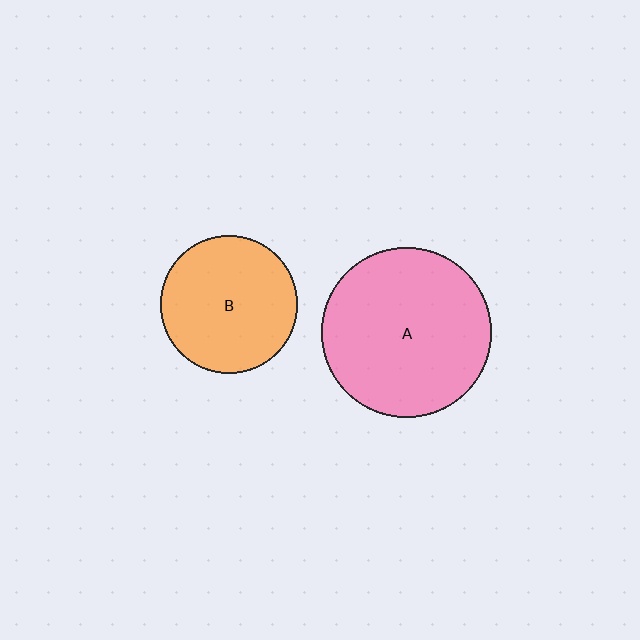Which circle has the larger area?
Circle A (pink).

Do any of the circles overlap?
No, none of the circles overlap.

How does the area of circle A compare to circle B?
Approximately 1.5 times.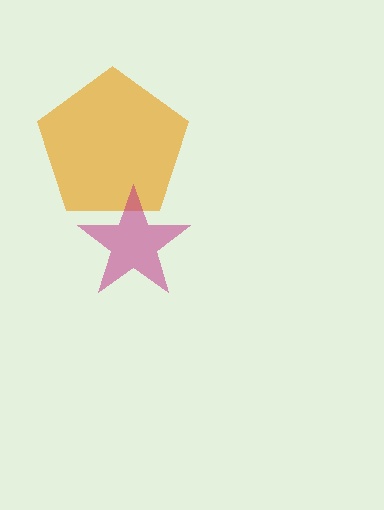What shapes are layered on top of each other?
The layered shapes are: an orange pentagon, a magenta star.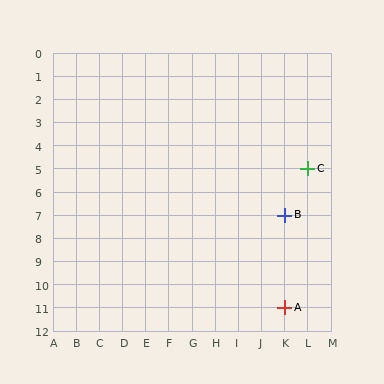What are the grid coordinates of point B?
Point B is at grid coordinates (K, 7).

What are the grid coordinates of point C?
Point C is at grid coordinates (L, 5).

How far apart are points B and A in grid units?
Points B and A are 4 rows apart.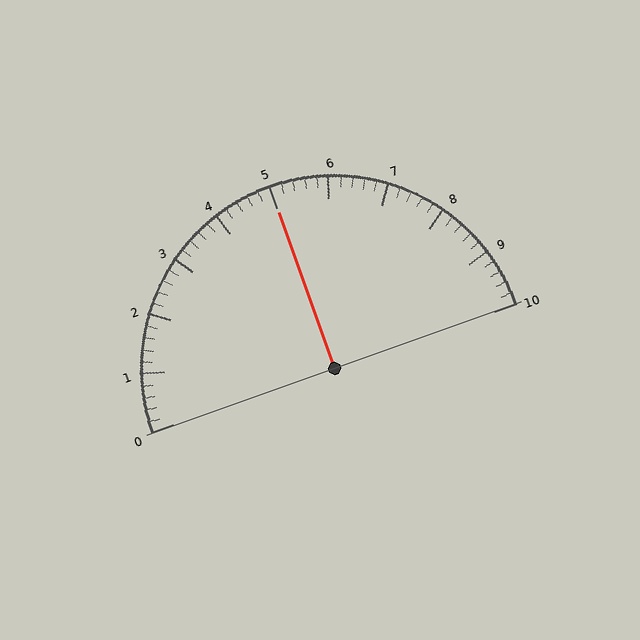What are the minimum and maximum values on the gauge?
The gauge ranges from 0 to 10.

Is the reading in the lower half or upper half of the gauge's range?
The reading is in the upper half of the range (0 to 10).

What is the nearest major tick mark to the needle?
The nearest major tick mark is 5.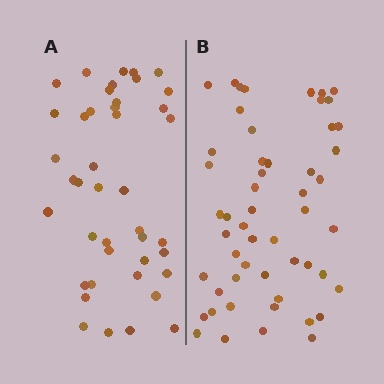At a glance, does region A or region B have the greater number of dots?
Region B (the right region) has more dots.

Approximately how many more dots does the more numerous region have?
Region B has roughly 12 or so more dots than region A.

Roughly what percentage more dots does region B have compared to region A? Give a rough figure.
About 25% more.